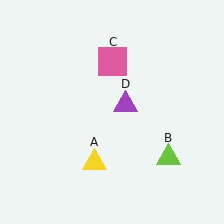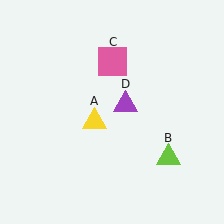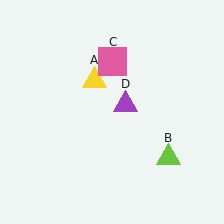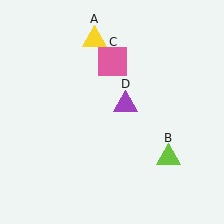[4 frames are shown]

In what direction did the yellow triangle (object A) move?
The yellow triangle (object A) moved up.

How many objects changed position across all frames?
1 object changed position: yellow triangle (object A).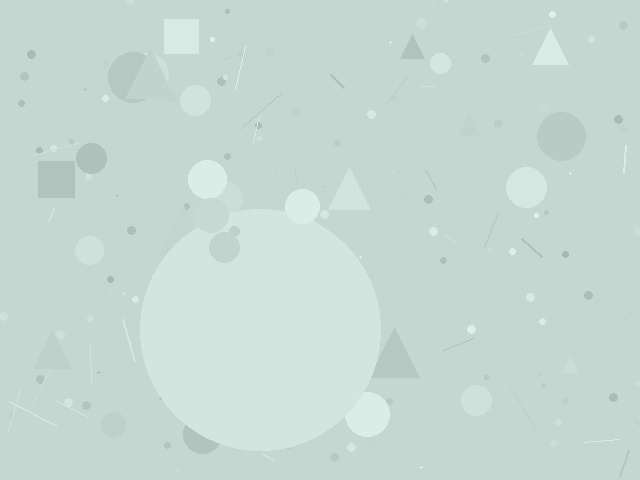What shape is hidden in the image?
A circle is hidden in the image.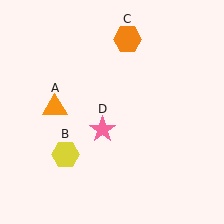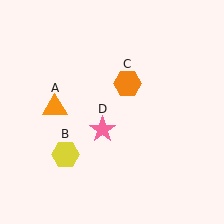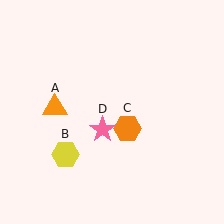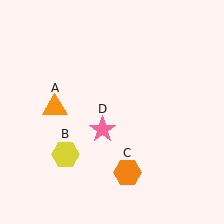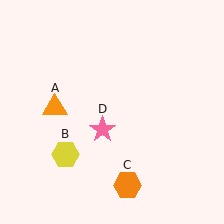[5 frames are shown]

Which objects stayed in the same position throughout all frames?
Orange triangle (object A) and yellow hexagon (object B) and pink star (object D) remained stationary.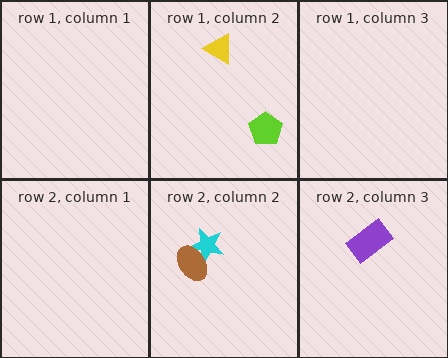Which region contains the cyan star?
The row 2, column 2 region.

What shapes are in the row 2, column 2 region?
The cyan star, the brown ellipse.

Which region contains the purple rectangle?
The row 2, column 3 region.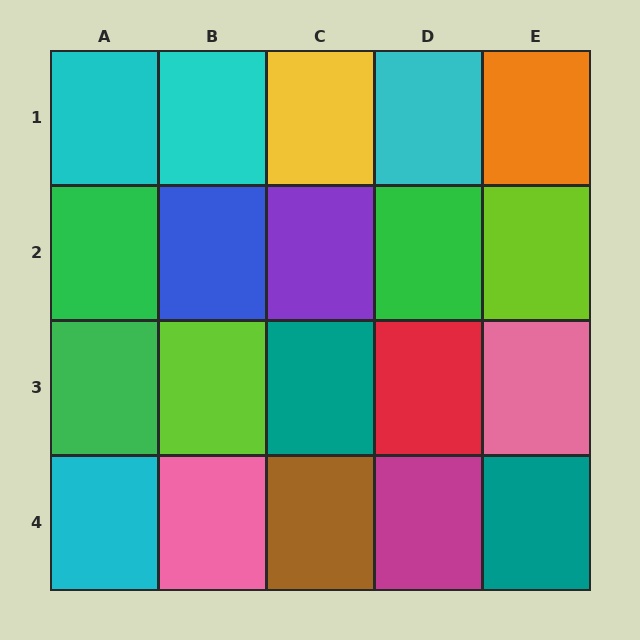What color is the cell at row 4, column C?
Brown.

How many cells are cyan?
4 cells are cyan.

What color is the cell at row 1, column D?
Cyan.